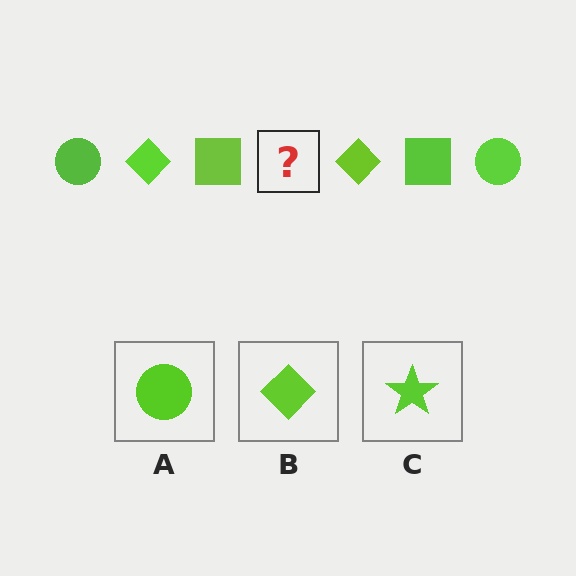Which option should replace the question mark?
Option A.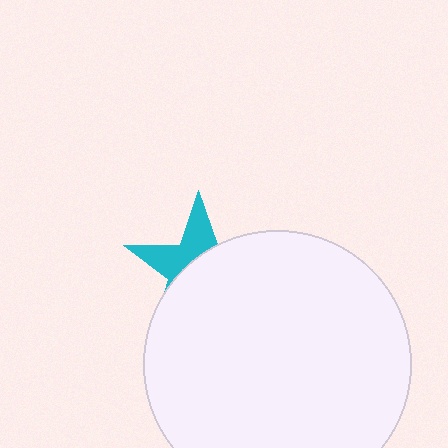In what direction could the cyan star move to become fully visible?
The cyan star could move up. That would shift it out from behind the white circle entirely.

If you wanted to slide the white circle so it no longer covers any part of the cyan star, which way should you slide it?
Slide it down — that is the most direct way to separate the two shapes.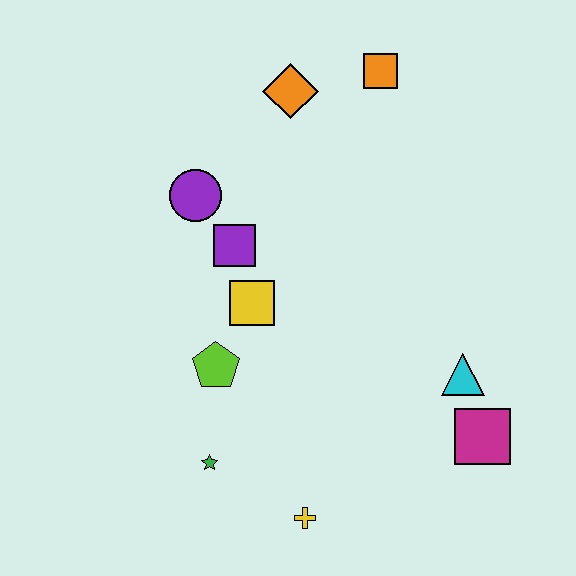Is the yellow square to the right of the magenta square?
No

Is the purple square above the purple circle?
No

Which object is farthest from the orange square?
The yellow cross is farthest from the orange square.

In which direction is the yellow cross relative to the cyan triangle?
The yellow cross is to the left of the cyan triangle.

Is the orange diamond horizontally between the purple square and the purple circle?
No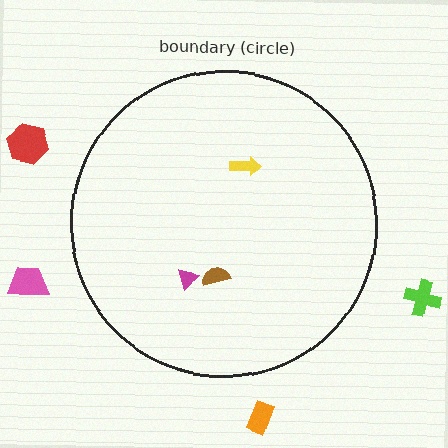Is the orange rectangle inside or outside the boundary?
Outside.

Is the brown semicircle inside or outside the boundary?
Inside.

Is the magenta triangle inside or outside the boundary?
Inside.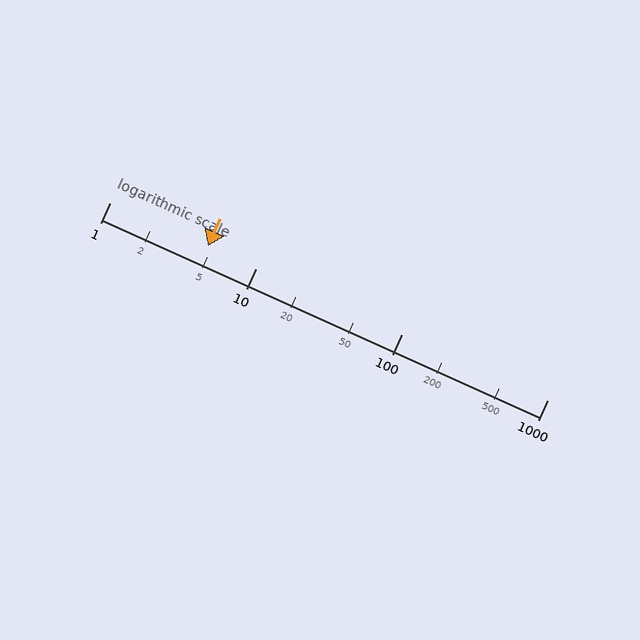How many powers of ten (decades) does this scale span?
The scale spans 3 decades, from 1 to 1000.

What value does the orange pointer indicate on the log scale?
The pointer indicates approximately 4.7.